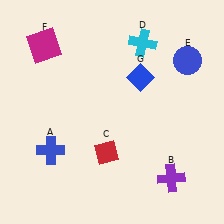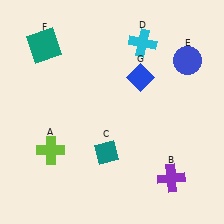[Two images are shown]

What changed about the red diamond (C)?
In Image 1, C is red. In Image 2, it changed to teal.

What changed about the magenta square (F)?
In Image 1, F is magenta. In Image 2, it changed to teal.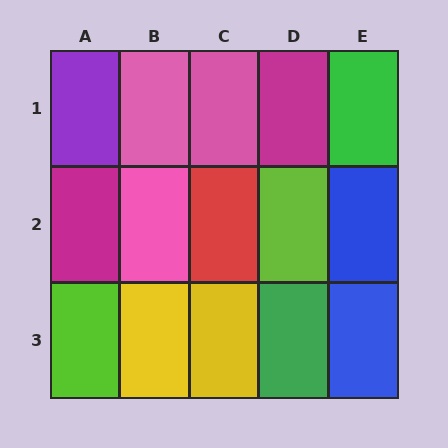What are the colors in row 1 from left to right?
Purple, pink, pink, magenta, green.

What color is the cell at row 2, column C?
Red.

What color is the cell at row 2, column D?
Lime.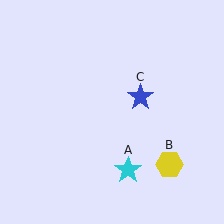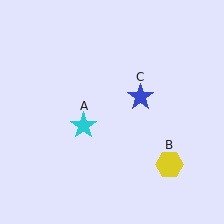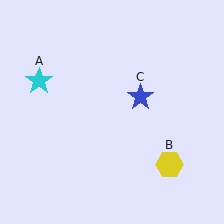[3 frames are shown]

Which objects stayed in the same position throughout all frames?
Yellow hexagon (object B) and blue star (object C) remained stationary.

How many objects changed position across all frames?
1 object changed position: cyan star (object A).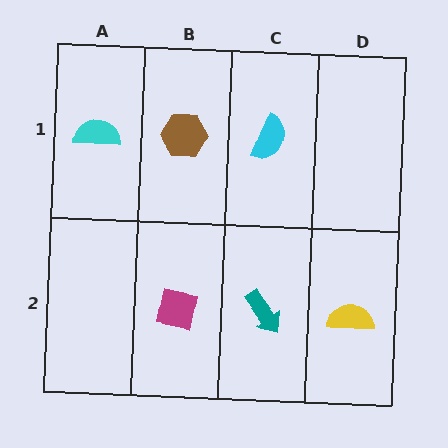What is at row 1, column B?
A brown hexagon.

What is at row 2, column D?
A yellow semicircle.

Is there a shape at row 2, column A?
No, that cell is empty.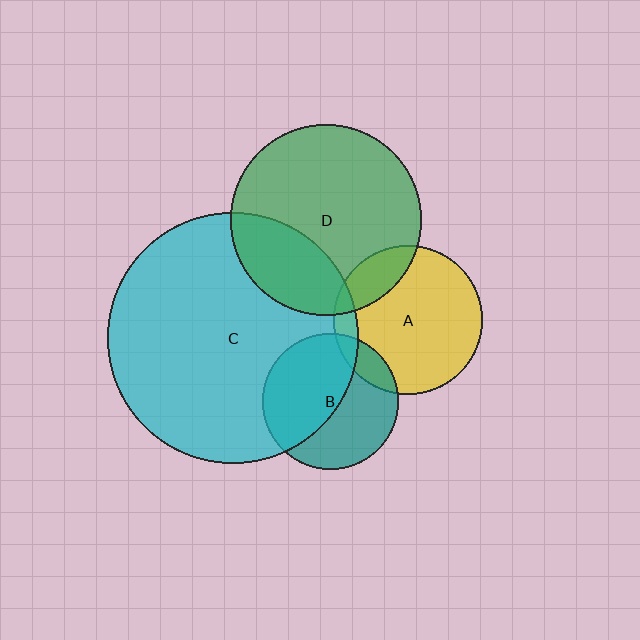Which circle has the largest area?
Circle C (cyan).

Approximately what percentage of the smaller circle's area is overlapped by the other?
Approximately 55%.